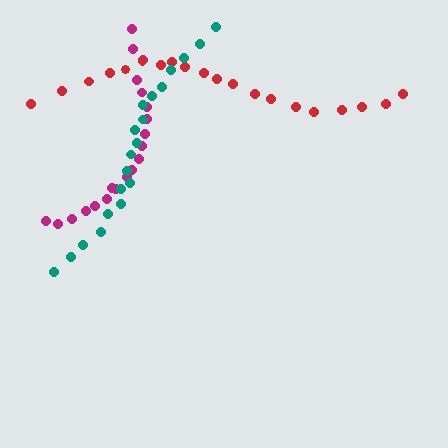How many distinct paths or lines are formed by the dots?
There are 3 distinct paths.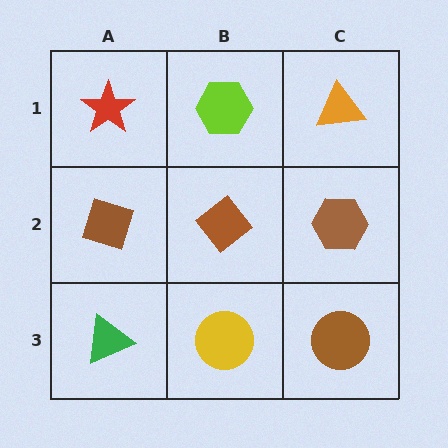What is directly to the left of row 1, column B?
A red star.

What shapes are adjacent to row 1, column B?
A brown diamond (row 2, column B), a red star (row 1, column A), an orange triangle (row 1, column C).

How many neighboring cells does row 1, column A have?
2.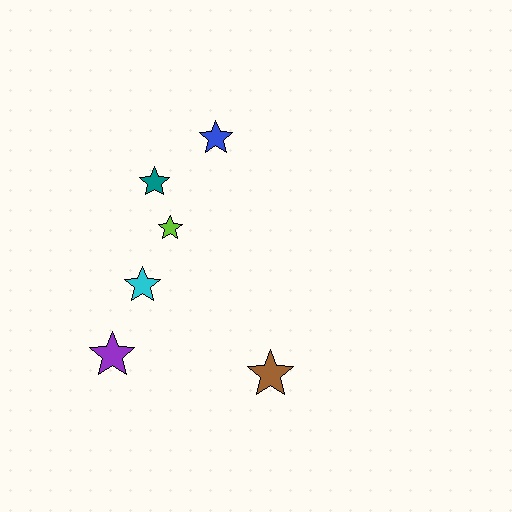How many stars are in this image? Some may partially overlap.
There are 6 stars.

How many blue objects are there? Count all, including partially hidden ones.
There is 1 blue object.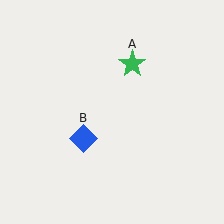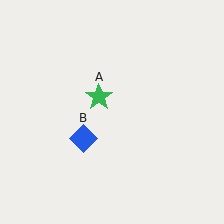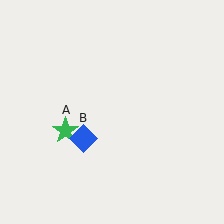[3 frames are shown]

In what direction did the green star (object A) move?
The green star (object A) moved down and to the left.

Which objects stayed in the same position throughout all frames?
Blue diamond (object B) remained stationary.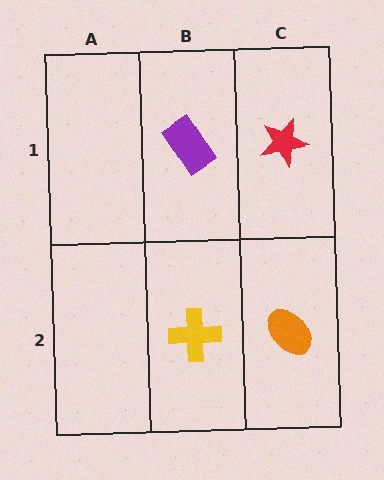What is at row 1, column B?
A purple rectangle.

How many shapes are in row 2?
2 shapes.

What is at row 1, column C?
A red star.